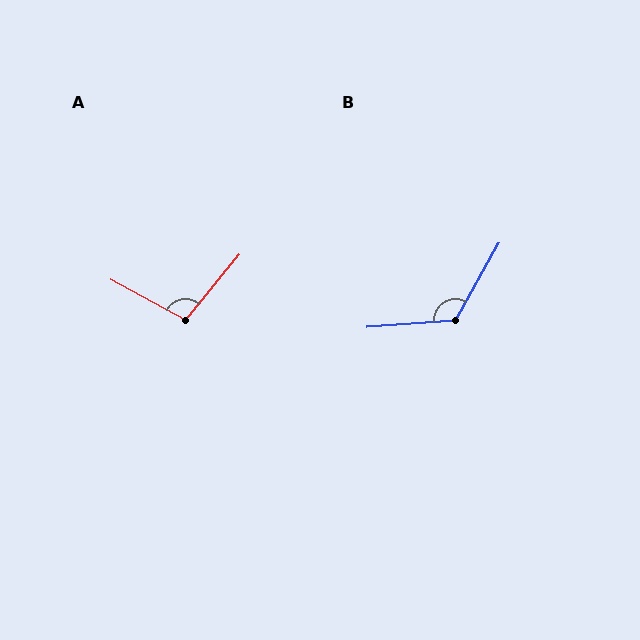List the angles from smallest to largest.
A (101°), B (123°).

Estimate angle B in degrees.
Approximately 123 degrees.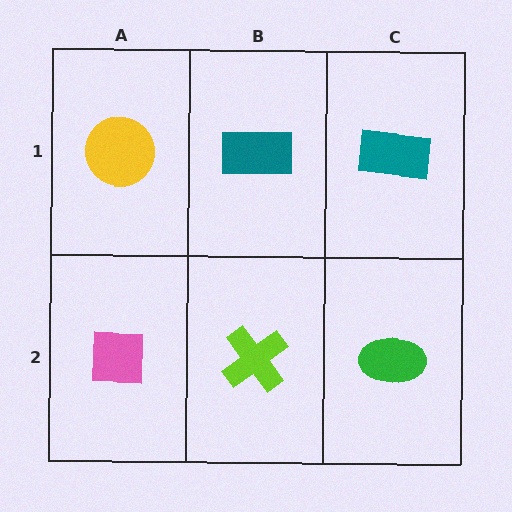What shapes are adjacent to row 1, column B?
A lime cross (row 2, column B), a yellow circle (row 1, column A), a teal rectangle (row 1, column C).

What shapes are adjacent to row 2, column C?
A teal rectangle (row 1, column C), a lime cross (row 2, column B).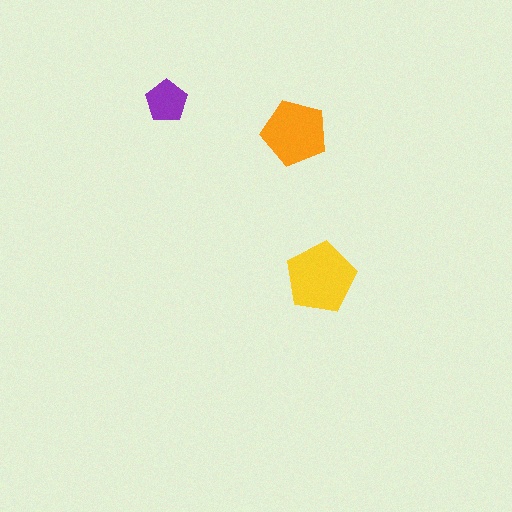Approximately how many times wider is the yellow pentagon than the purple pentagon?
About 1.5 times wider.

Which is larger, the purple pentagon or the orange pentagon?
The orange one.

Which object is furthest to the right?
The yellow pentagon is rightmost.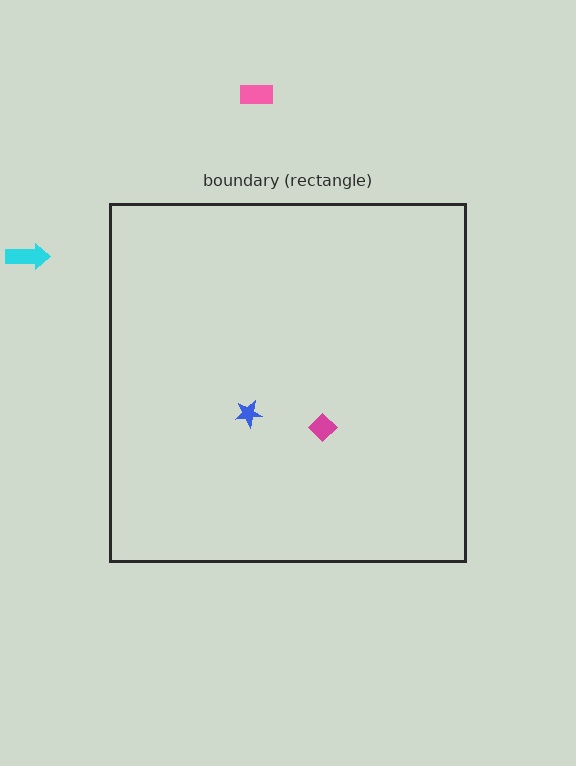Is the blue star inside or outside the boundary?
Inside.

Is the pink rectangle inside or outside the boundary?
Outside.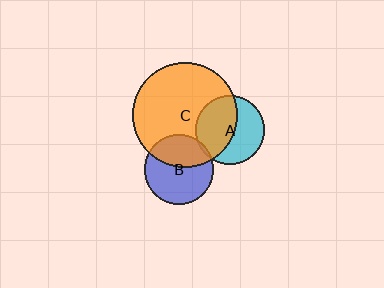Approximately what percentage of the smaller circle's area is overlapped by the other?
Approximately 50%.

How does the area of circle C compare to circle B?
Approximately 2.3 times.